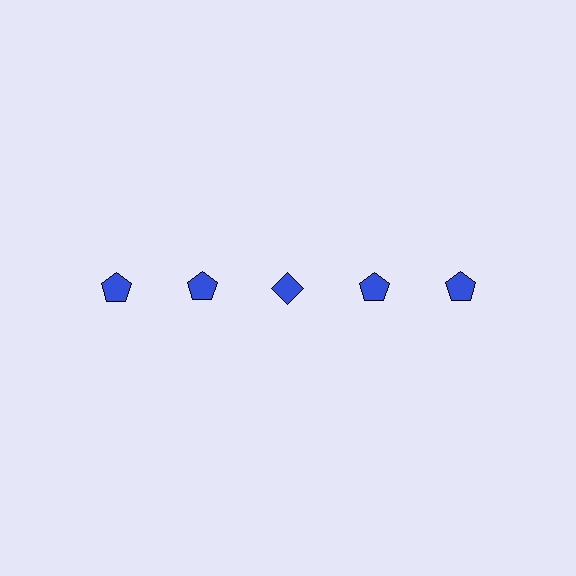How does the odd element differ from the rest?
It has a different shape: diamond instead of pentagon.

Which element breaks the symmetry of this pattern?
The blue diamond in the top row, center column breaks the symmetry. All other shapes are blue pentagons.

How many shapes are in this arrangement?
There are 5 shapes arranged in a grid pattern.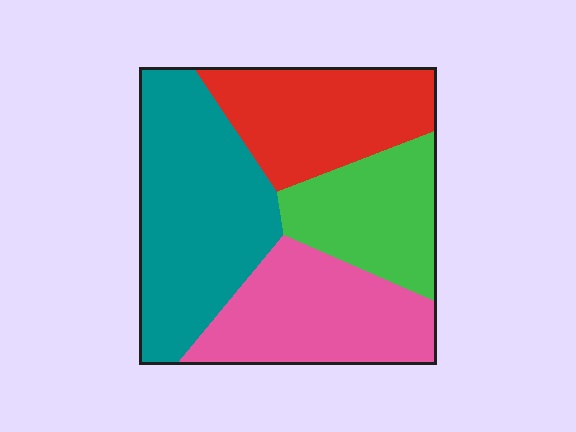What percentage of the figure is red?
Red covers roughly 25% of the figure.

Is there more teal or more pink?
Teal.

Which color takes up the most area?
Teal, at roughly 35%.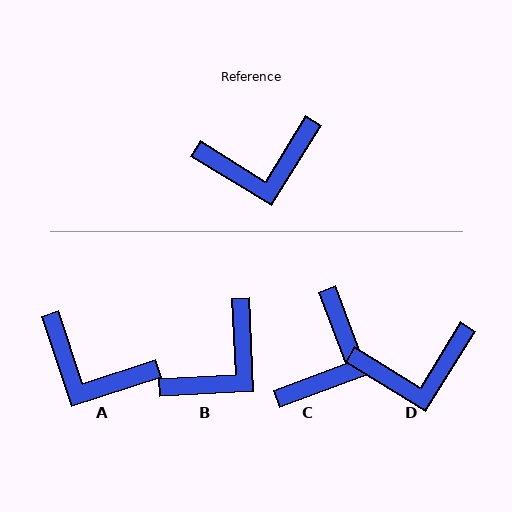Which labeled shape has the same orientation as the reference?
D.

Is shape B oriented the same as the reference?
No, it is off by about 34 degrees.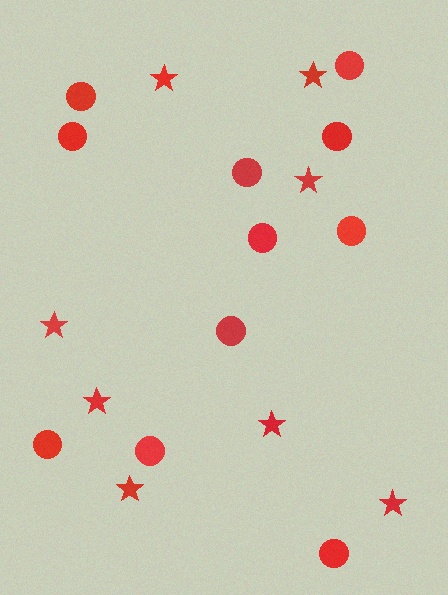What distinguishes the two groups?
There are 2 groups: one group of stars (8) and one group of circles (11).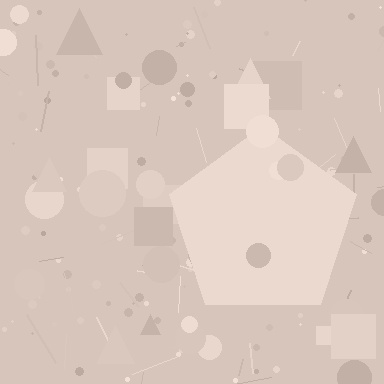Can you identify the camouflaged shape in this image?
The camouflaged shape is a pentagon.